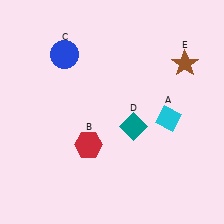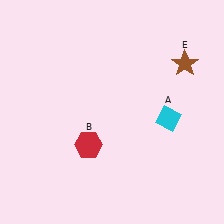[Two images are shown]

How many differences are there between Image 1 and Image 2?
There are 2 differences between the two images.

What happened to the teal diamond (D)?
The teal diamond (D) was removed in Image 2. It was in the bottom-right area of Image 1.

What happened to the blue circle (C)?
The blue circle (C) was removed in Image 2. It was in the top-left area of Image 1.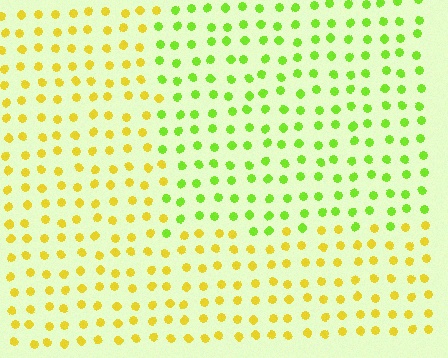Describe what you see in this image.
The image is filled with small yellow elements in a uniform arrangement. A rectangle-shaped region is visible where the elements are tinted to a slightly different hue, forming a subtle color boundary.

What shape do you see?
I see a rectangle.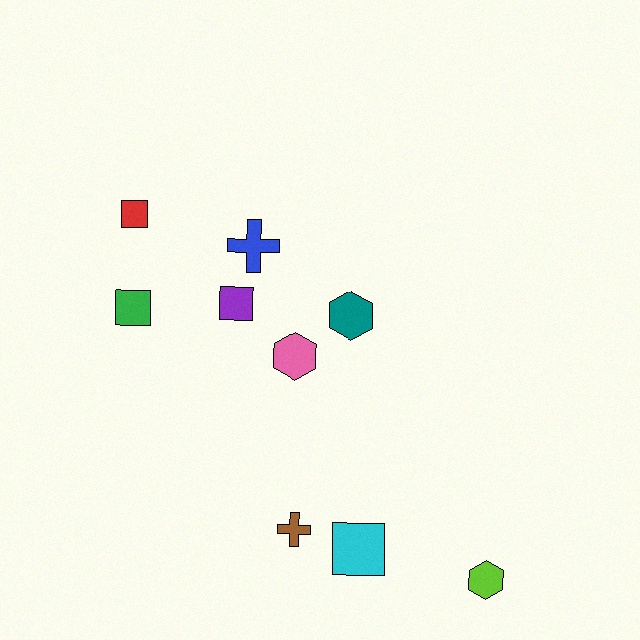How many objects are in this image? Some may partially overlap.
There are 9 objects.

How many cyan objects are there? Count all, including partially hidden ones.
There is 1 cyan object.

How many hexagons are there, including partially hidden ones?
There are 3 hexagons.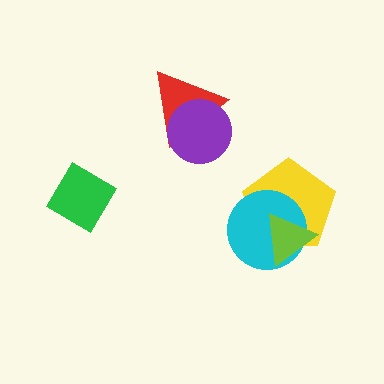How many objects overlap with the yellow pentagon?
2 objects overlap with the yellow pentagon.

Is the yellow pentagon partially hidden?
Yes, it is partially covered by another shape.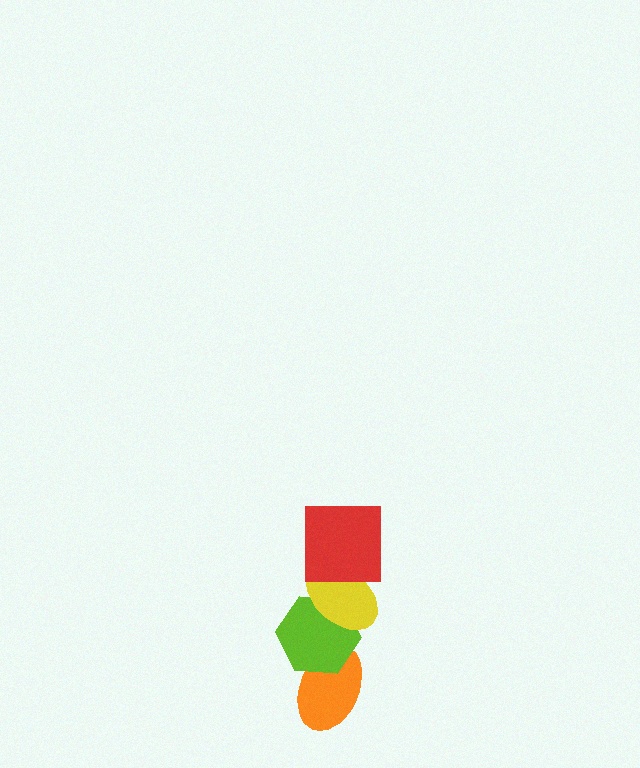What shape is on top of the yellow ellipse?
The red square is on top of the yellow ellipse.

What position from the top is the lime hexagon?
The lime hexagon is 3rd from the top.